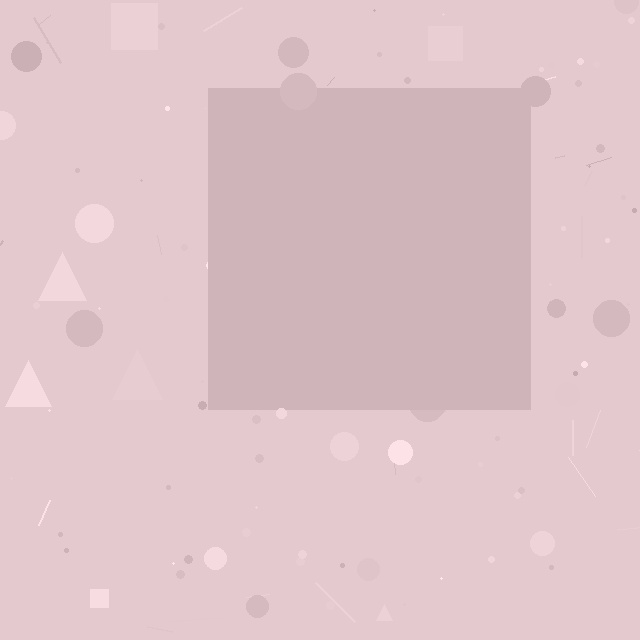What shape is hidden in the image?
A square is hidden in the image.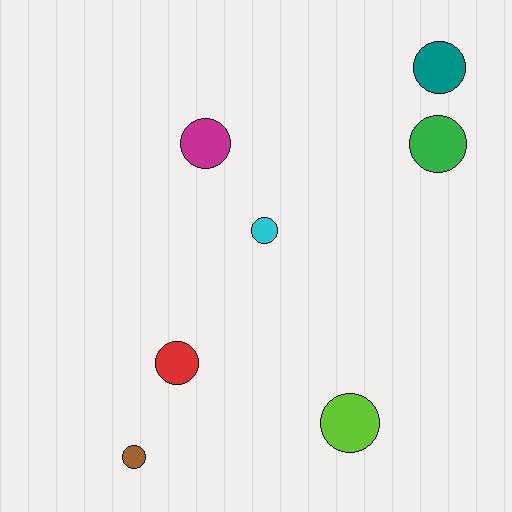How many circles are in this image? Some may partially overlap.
There are 7 circles.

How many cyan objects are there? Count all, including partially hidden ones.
There is 1 cyan object.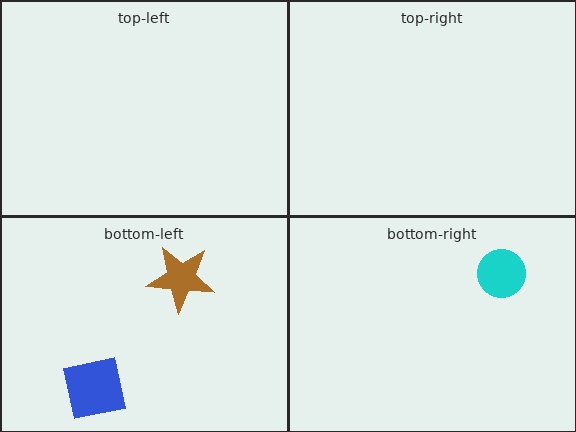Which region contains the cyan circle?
The bottom-right region.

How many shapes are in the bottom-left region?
2.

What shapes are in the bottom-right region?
The cyan circle.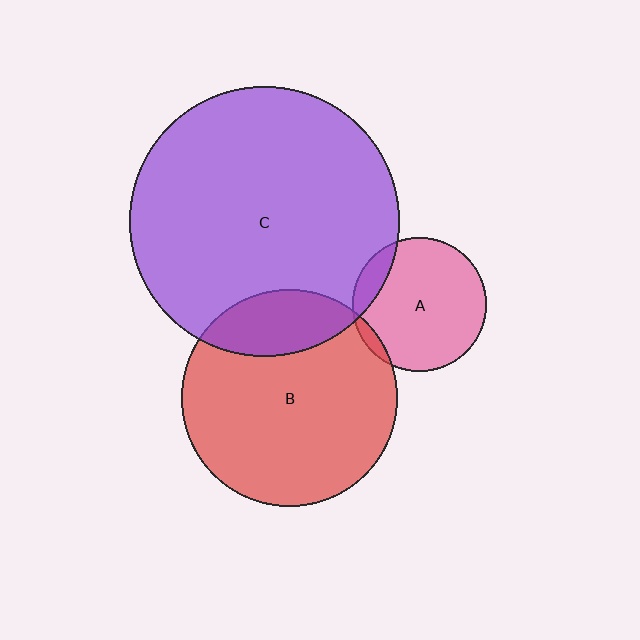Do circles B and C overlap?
Yes.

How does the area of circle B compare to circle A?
Approximately 2.6 times.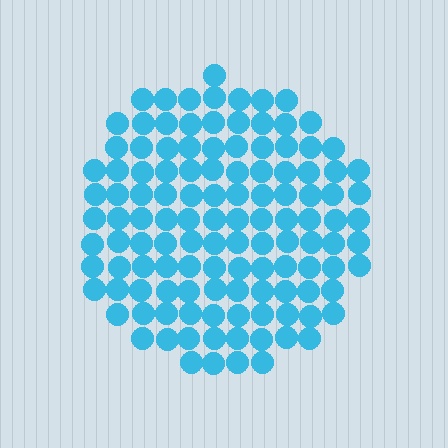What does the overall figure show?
The overall figure shows a circle.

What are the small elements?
The small elements are circles.